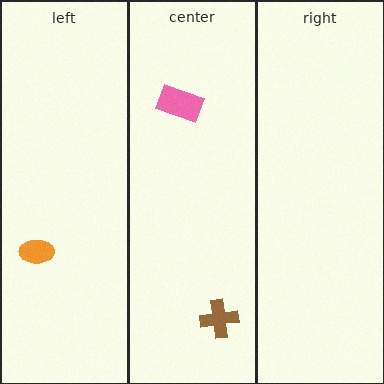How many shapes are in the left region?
1.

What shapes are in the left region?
The orange ellipse.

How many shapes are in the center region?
2.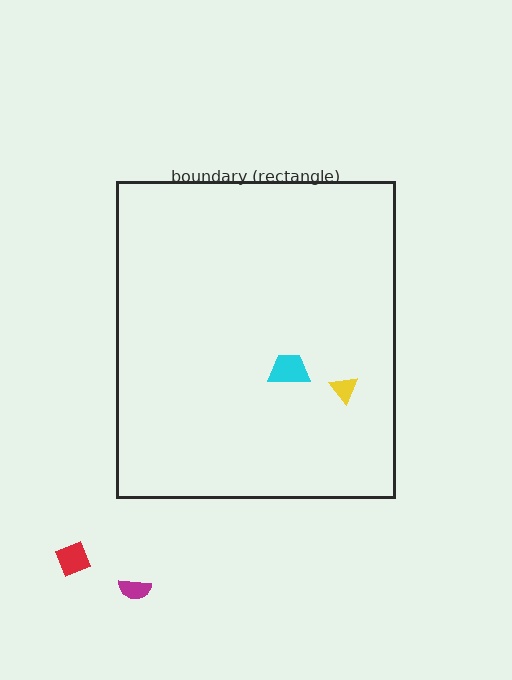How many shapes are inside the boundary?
2 inside, 2 outside.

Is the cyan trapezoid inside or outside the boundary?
Inside.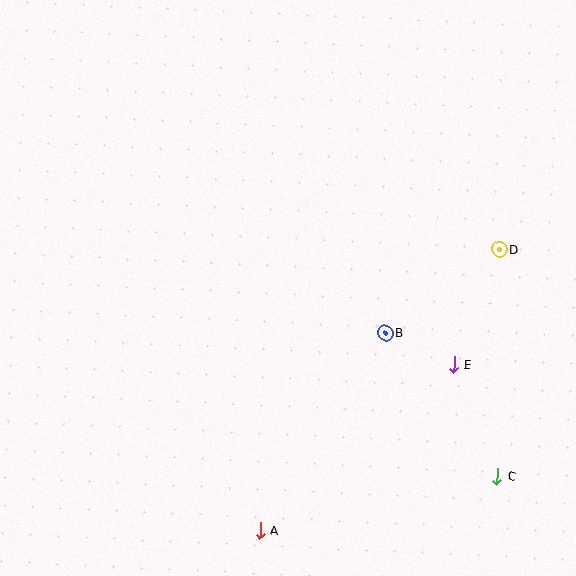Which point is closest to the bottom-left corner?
Point A is closest to the bottom-left corner.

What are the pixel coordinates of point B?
Point B is at (385, 333).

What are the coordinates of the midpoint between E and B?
The midpoint between E and B is at (420, 349).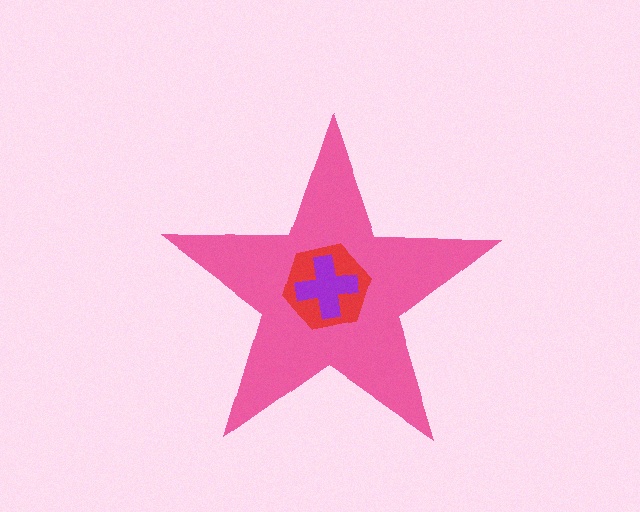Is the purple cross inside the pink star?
Yes.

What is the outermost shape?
The pink star.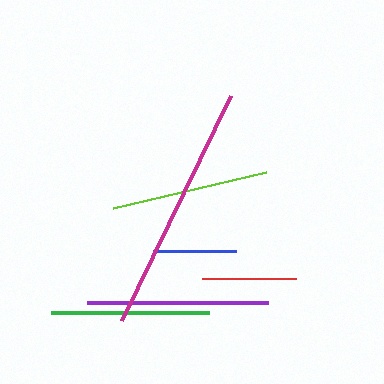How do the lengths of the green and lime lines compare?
The green and lime lines are approximately the same length.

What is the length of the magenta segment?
The magenta segment is approximately 250 pixels long.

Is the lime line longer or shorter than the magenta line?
The magenta line is longer than the lime line.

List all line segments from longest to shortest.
From longest to shortest: magenta, purple, green, lime, red, blue.